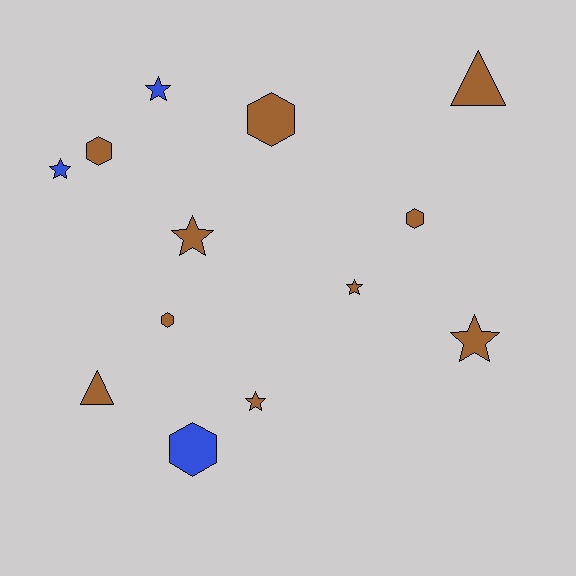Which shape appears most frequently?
Star, with 6 objects.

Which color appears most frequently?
Brown, with 10 objects.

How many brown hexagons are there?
There are 4 brown hexagons.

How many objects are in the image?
There are 13 objects.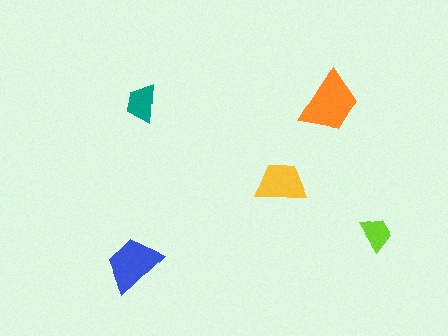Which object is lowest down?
The blue trapezoid is bottommost.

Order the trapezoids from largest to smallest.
the orange one, the blue one, the yellow one, the teal one, the lime one.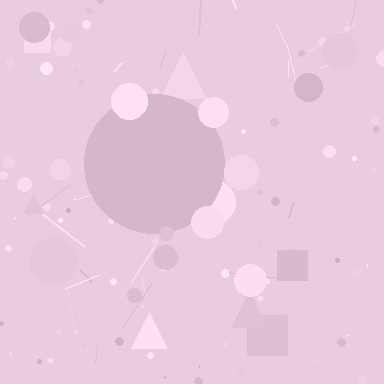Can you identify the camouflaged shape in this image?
The camouflaged shape is a circle.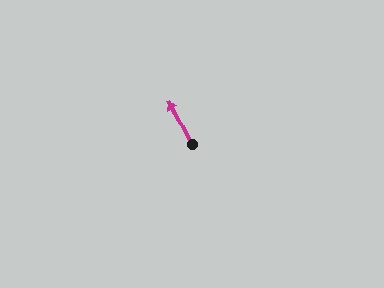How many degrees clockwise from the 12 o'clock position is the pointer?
Approximately 332 degrees.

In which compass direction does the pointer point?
Northwest.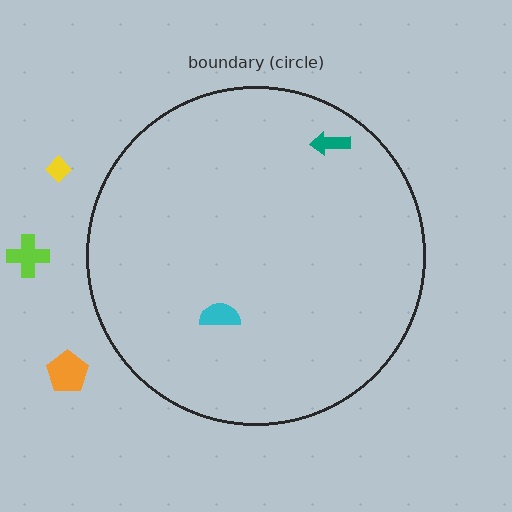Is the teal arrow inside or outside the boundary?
Inside.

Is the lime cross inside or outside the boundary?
Outside.